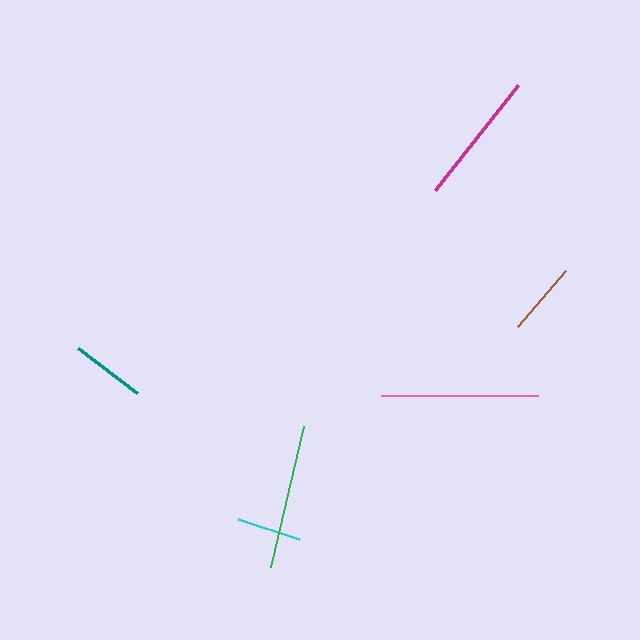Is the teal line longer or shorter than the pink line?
The pink line is longer than the teal line.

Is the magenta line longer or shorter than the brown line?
The magenta line is longer than the brown line.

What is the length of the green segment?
The green segment is approximately 145 pixels long.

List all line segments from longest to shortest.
From longest to shortest: pink, green, magenta, teal, brown, cyan.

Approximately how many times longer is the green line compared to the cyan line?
The green line is approximately 2.3 times the length of the cyan line.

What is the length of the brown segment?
The brown segment is approximately 74 pixels long.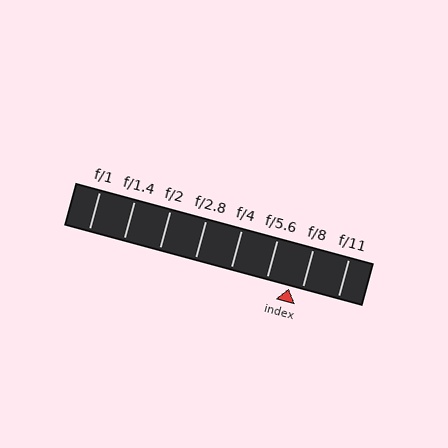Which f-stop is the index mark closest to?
The index mark is closest to f/8.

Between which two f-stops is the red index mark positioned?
The index mark is between f/5.6 and f/8.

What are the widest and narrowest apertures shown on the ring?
The widest aperture shown is f/1 and the narrowest is f/11.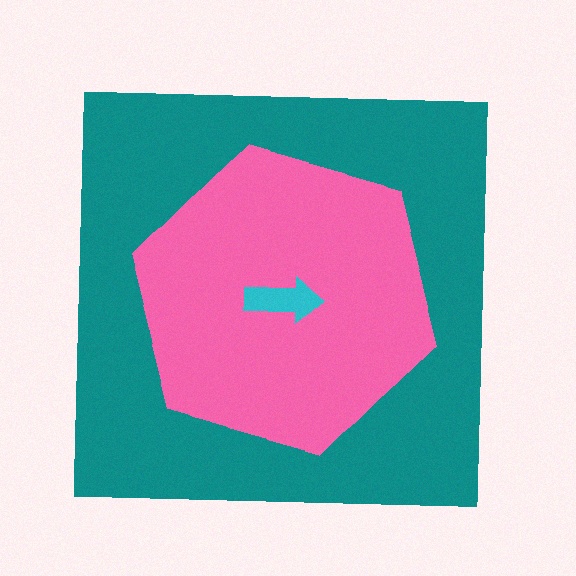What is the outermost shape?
The teal square.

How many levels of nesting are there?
3.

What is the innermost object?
The cyan arrow.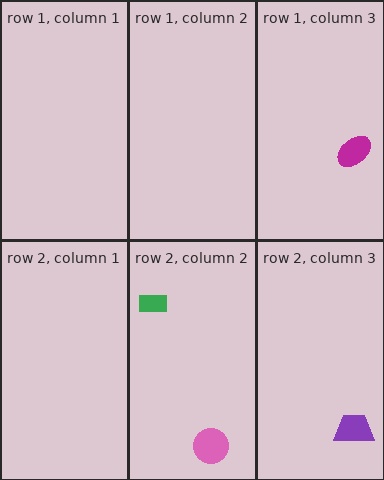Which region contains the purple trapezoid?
The row 2, column 3 region.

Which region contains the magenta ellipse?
The row 1, column 3 region.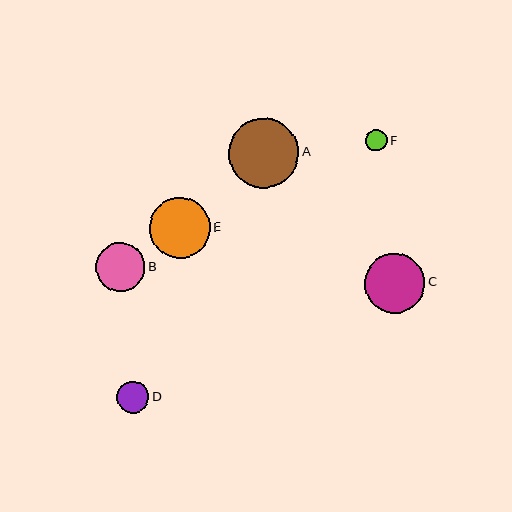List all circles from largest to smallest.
From largest to smallest: A, E, C, B, D, F.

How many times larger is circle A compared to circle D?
Circle A is approximately 2.1 times the size of circle D.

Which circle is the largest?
Circle A is the largest with a size of approximately 70 pixels.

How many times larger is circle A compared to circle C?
Circle A is approximately 1.2 times the size of circle C.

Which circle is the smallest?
Circle F is the smallest with a size of approximately 22 pixels.